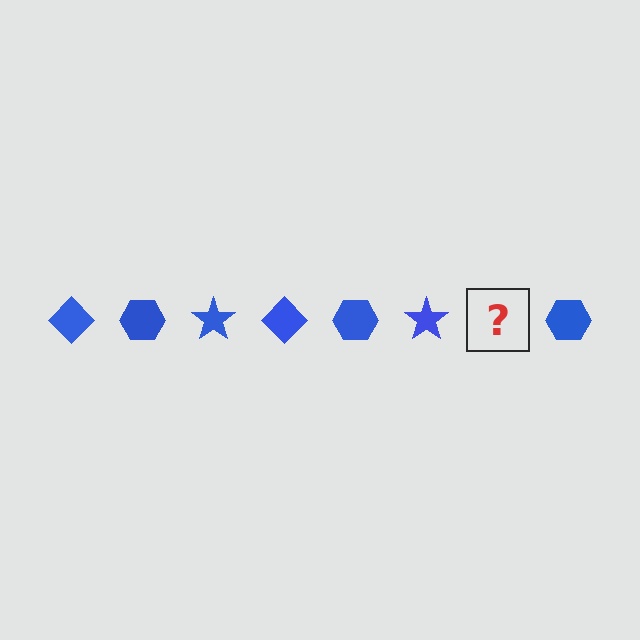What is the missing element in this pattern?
The missing element is a blue diamond.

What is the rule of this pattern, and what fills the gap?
The rule is that the pattern cycles through diamond, hexagon, star shapes in blue. The gap should be filled with a blue diamond.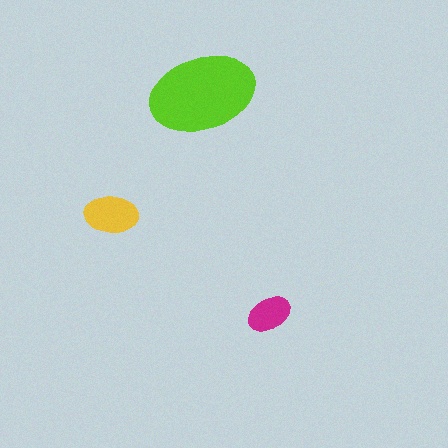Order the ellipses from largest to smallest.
the lime one, the yellow one, the magenta one.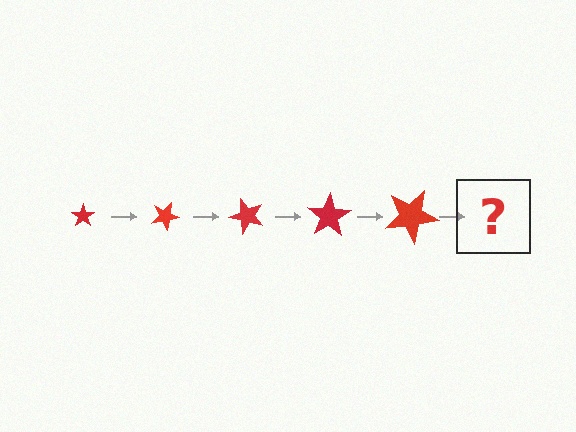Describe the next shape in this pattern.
It should be a star, larger than the previous one and rotated 125 degrees from the start.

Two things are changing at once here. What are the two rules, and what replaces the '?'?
The two rules are that the star grows larger each step and it rotates 25 degrees each step. The '?' should be a star, larger than the previous one and rotated 125 degrees from the start.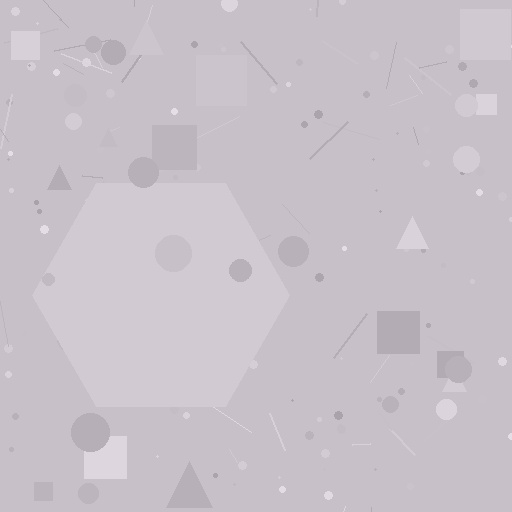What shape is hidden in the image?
A hexagon is hidden in the image.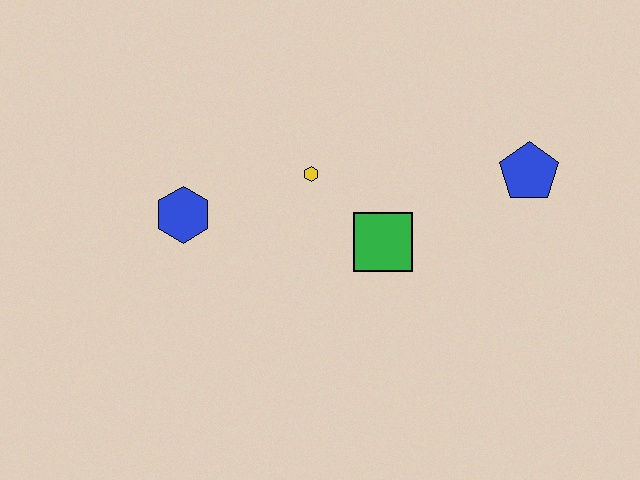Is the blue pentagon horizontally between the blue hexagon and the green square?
No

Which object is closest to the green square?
The yellow hexagon is closest to the green square.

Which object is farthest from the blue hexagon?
The blue pentagon is farthest from the blue hexagon.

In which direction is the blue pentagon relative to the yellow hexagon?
The blue pentagon is to the right of the yellow hexagon.